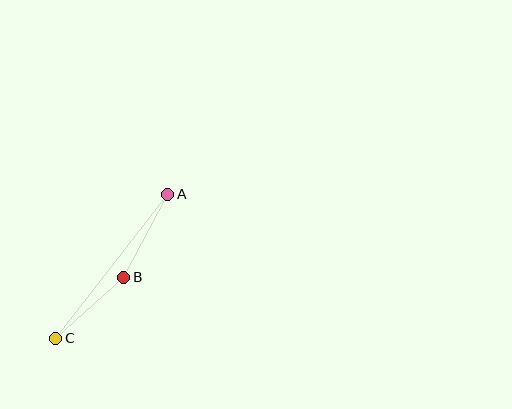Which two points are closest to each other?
Points B and C are closest to each other.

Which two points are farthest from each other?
Points A and C are farthest from each other.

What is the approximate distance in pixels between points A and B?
The distance between A and B is approximately 94 pixels.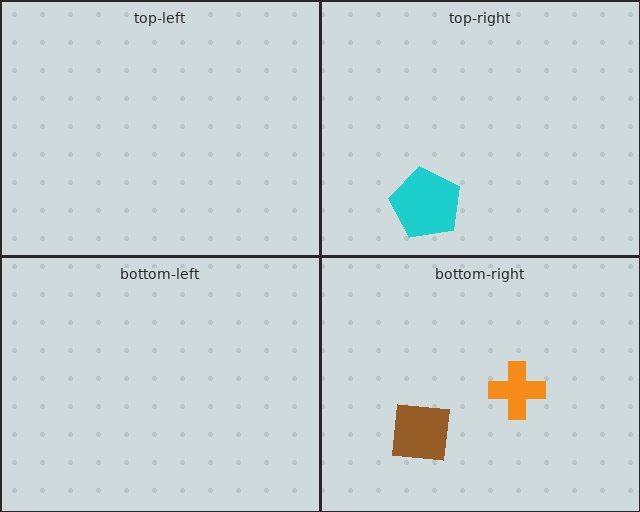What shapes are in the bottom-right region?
The orange cross, the brown square.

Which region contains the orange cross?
The bottom-right region.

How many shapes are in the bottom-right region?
2.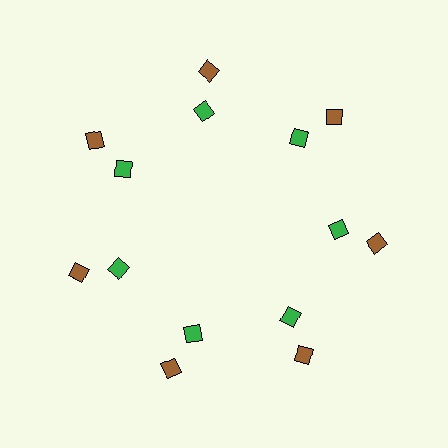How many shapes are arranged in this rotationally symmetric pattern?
There are 14 shapes, arranged in 7 groups of 2.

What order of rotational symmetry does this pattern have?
This pattern has 7-fold rotational symmetry.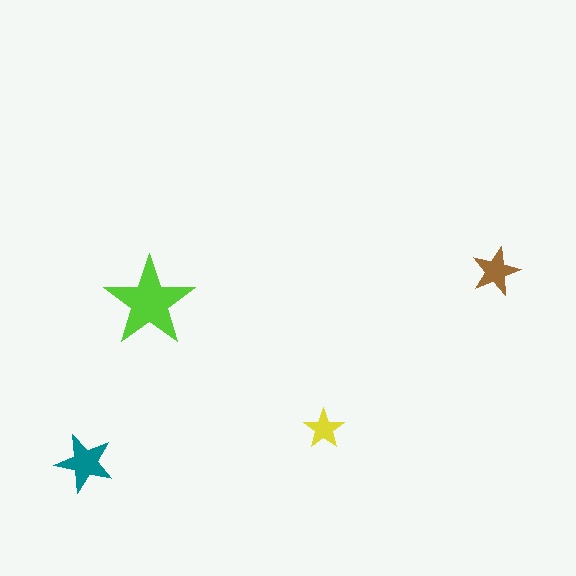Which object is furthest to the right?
The brown star is rightmost.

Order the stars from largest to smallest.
the lime one, the teal one, the brown one, the yellow one.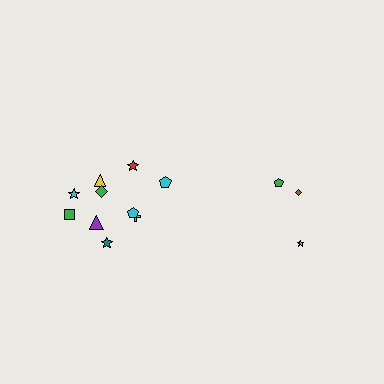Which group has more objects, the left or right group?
The left group.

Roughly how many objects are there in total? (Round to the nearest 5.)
Roughly 15 objects in total.